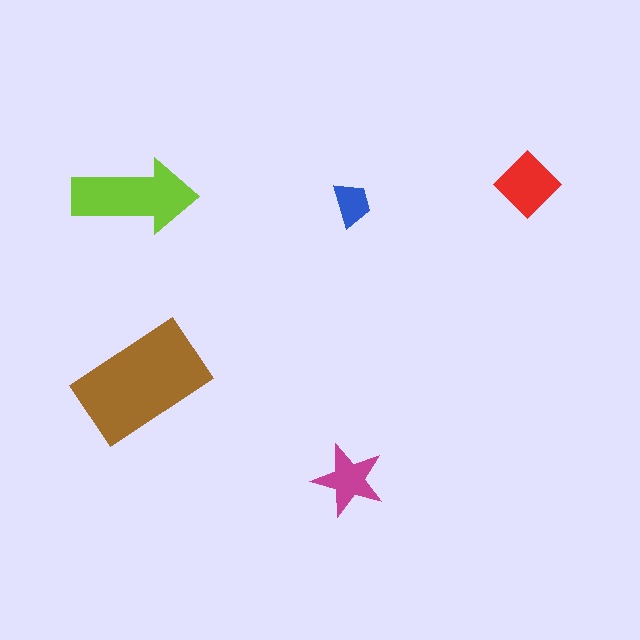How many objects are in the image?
There are 5 objects in the image.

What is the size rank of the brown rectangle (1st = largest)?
1st.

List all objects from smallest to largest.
The blue trapezoid, the magenta star, the red diamond, the lime arrow, the brown rectangle.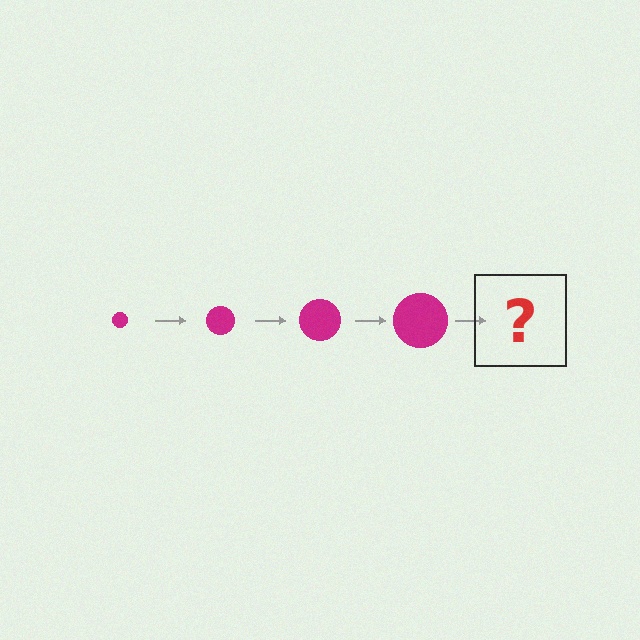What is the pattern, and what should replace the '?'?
The pattern is that the circle gets progressively larger each step. The '?' should be a magenta circle, larger than the previous one.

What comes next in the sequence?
The next element should be a magenta circle, larger than the previous one.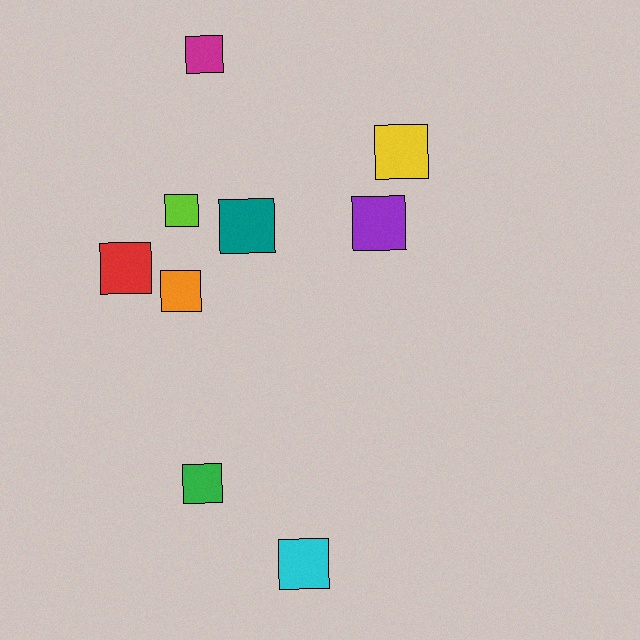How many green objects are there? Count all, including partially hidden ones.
There is 1 green object.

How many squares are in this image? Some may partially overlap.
There are 9 squares.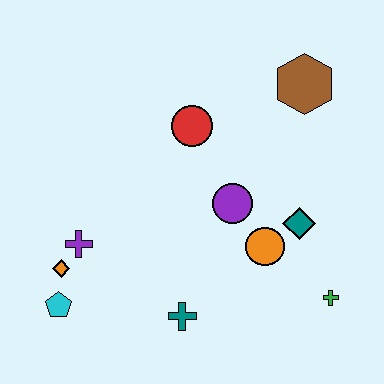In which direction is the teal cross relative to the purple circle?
The teal cross is below the purple circle.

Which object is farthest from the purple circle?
The cyan pentagon is farthest from the purple circle.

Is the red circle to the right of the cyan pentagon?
Yes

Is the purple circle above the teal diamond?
Yes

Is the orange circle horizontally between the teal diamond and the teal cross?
Yes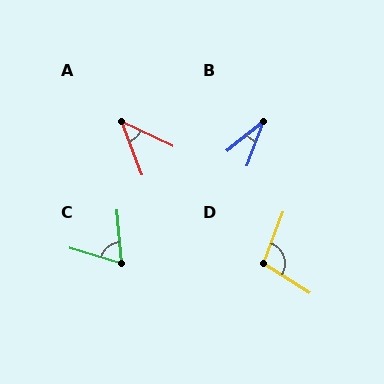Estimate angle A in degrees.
Approximately 44 degrees.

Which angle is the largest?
D, at approximately 102 degrees.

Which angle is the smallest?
B, at approximately 31 degrees.